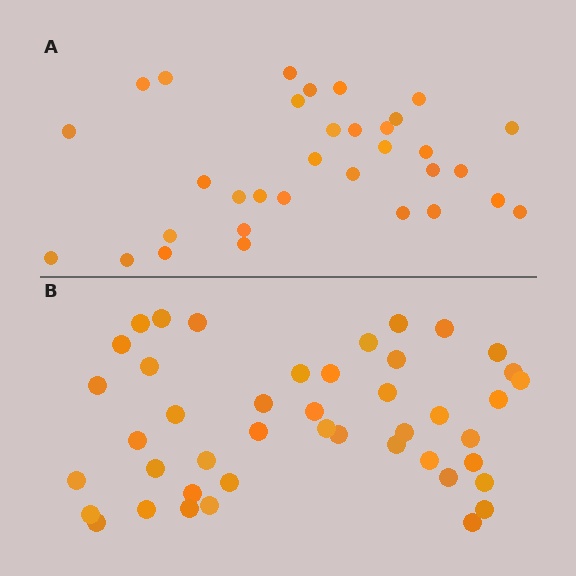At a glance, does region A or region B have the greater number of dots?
Region B (the bottom region) has more dots.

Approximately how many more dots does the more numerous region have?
Region B has roughly 12 or so more dots than region A.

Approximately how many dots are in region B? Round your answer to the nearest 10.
About 40 dots. (The exact count is 44, which rounds to 40.)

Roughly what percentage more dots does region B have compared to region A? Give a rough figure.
About 35% more.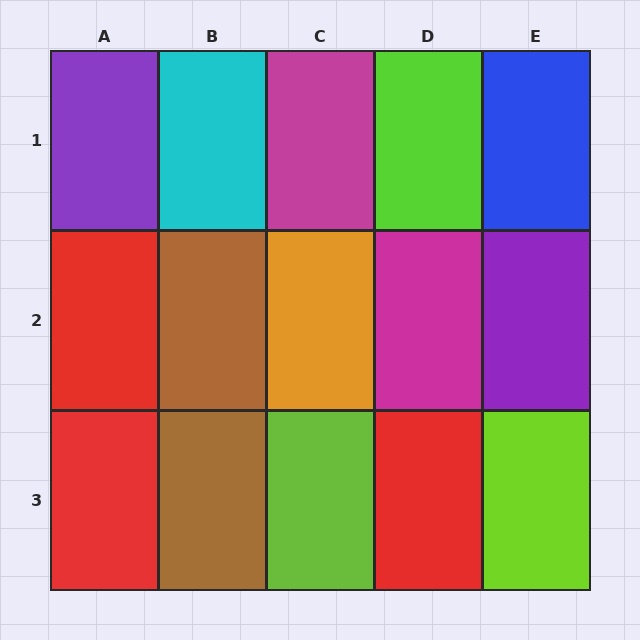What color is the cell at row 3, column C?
Lime.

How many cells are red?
3 cells are red.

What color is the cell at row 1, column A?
Purple.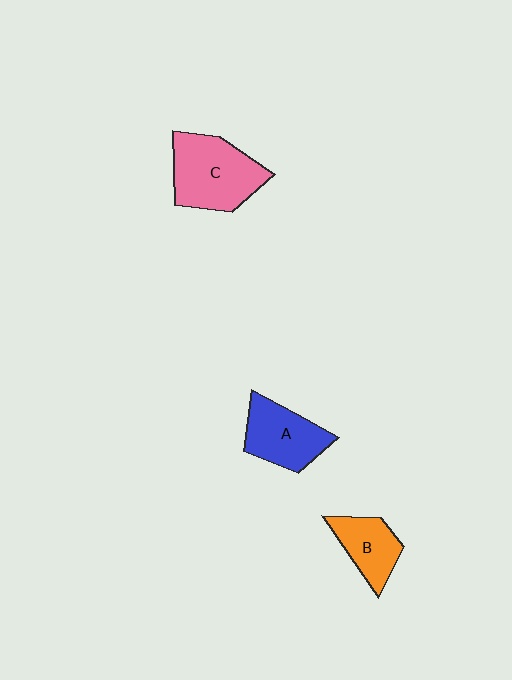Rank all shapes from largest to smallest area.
From largest to smallest: C (pink), A (blue), B (orange).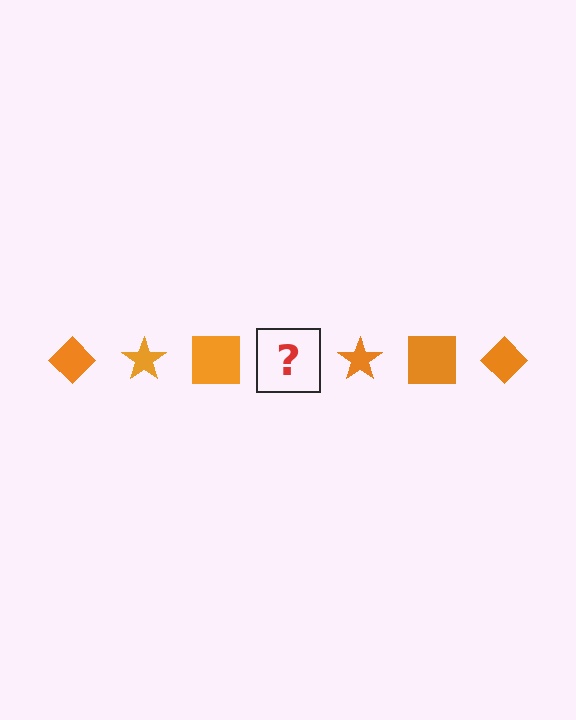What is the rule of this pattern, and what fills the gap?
The rule is that the pattern cycles through diamond, star, square shapes in orange. The gap should be filled with an orange diamond.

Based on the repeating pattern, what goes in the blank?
The blank should be an orange diamond.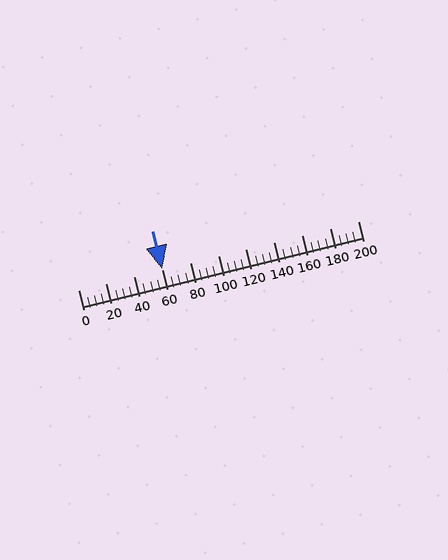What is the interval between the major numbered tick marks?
The major tick marks are spaced 20 units apart.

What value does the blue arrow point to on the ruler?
The blue arrow points to approximately 60.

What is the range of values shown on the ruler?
The ruler shows values from 0 to 200.